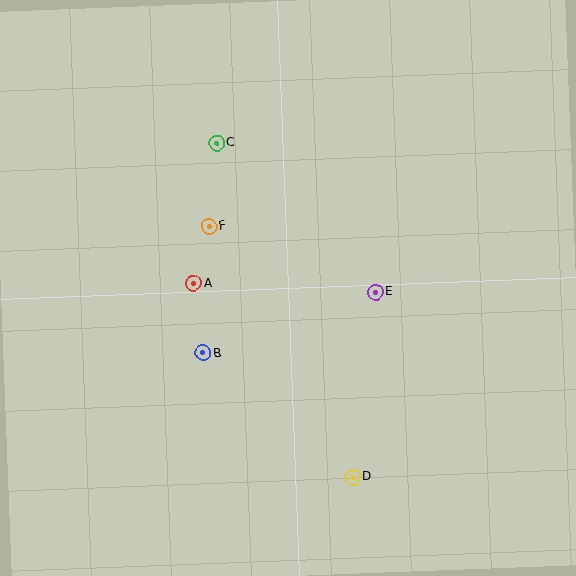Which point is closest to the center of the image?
Point E at (376, 292) is closest to the center.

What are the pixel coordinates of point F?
Point F is at (209, 226).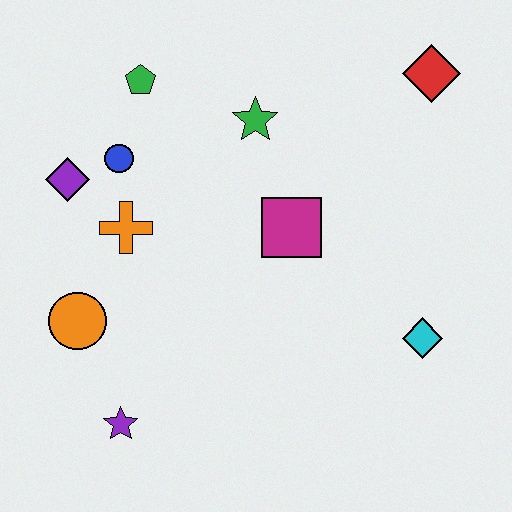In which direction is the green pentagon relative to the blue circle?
The green pentagon is above the blue circle.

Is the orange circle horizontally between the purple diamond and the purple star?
Yes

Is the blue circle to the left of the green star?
Yes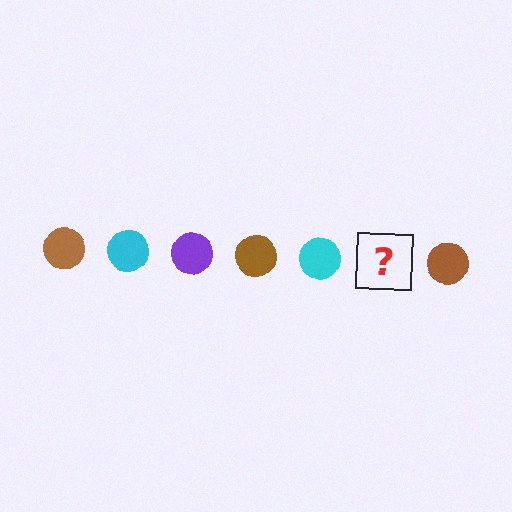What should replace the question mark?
The question mark should be replaced with a purple circle.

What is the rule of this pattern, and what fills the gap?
The rule is that the pattern cycles through brown, cyan, purple circles. The gap should be filled with a purple circle.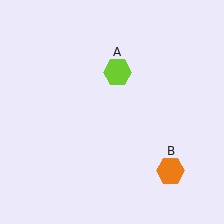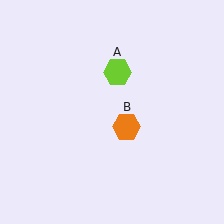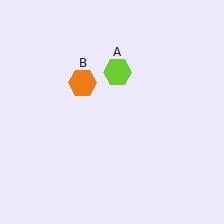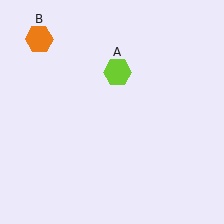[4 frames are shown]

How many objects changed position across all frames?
1 object changed position: orange hexagon (object B).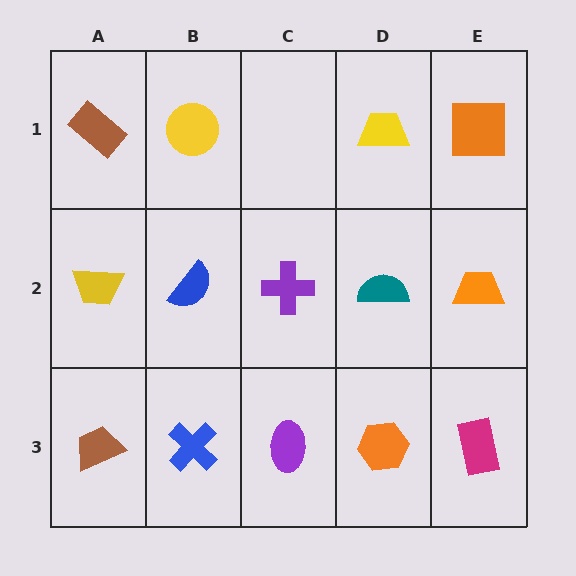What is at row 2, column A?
A yellow trapezoid.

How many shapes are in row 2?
5 shapes.